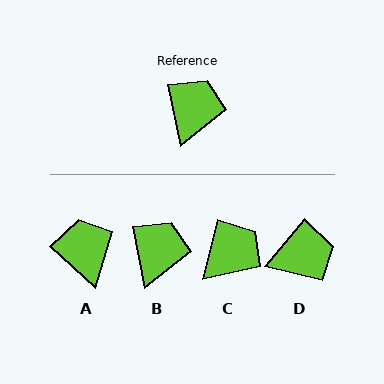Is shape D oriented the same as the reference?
No, it is off by about 51 degrees.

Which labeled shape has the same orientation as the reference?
B.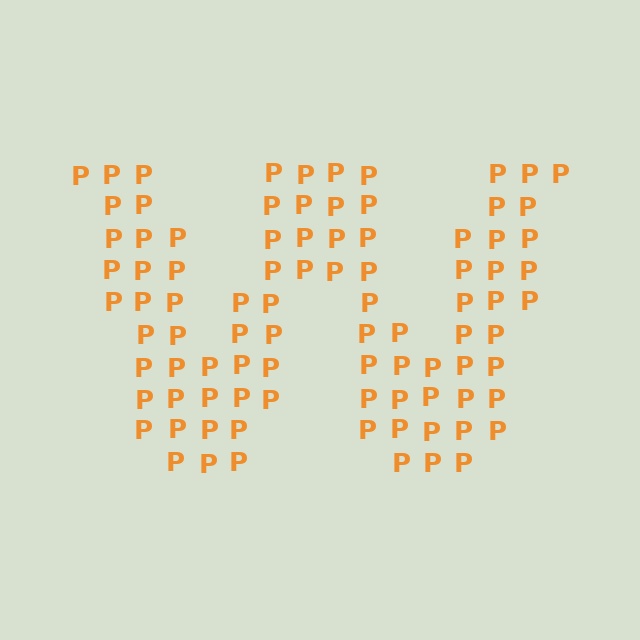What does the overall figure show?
The overall figure shows the letter W.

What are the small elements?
The small elements are letter P's.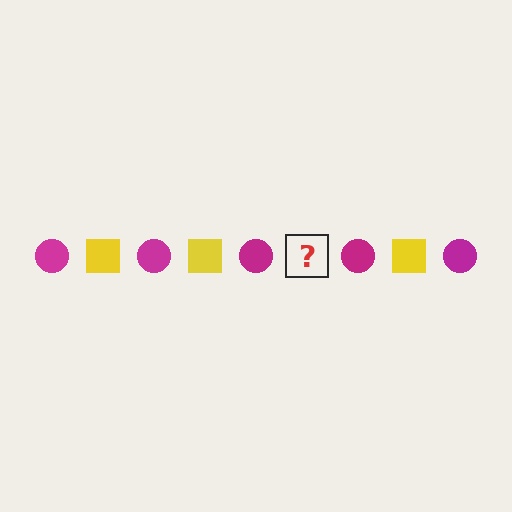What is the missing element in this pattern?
The missing element is a yellow square.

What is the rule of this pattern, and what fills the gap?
The rule is that the pattern alternates between magenta circle and yellow square. The gap should be filled with a yellow square.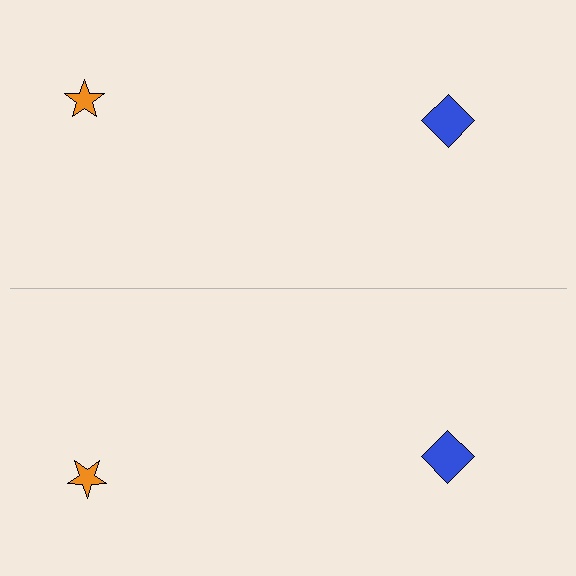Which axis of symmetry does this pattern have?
The pattern has a horizontal axis of symmetry running through the center of the image.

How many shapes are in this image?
There are 4 shapes in this image.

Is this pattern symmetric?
Yes, this pattern has bilateral (reflection) symmetry.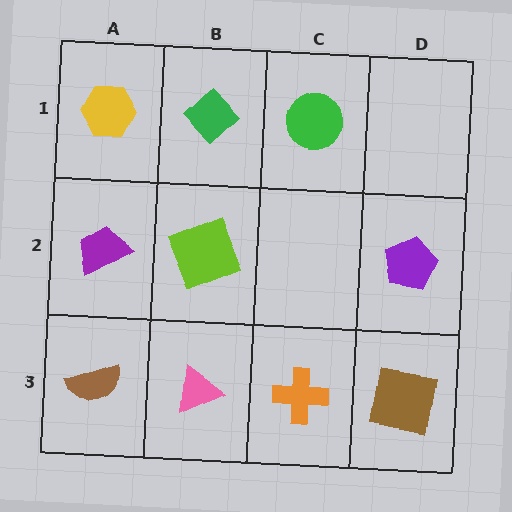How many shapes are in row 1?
3 shapes.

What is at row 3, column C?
An orange cross.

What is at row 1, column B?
A green diamond.